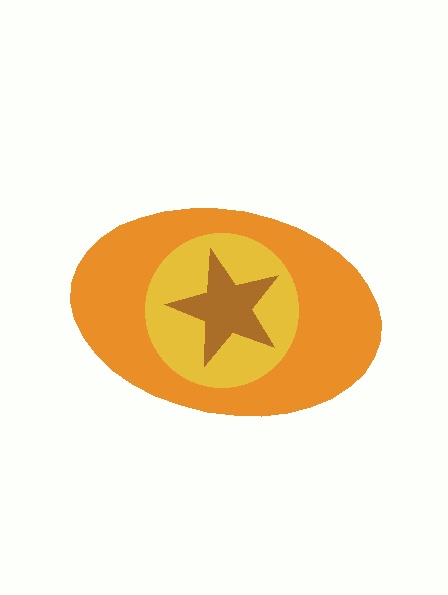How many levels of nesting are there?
3.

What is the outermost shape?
The orange ellipse.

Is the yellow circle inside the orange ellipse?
Yes.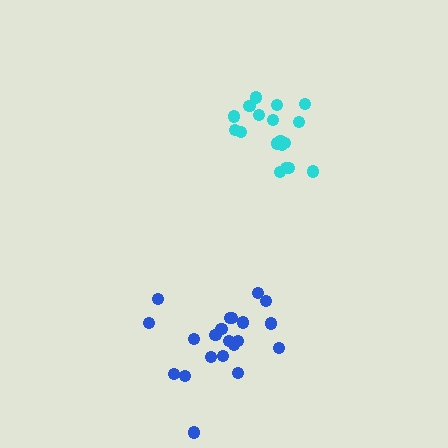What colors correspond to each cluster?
The clusters are colored: cyan, blue.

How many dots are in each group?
Group 1: 18 dots, Group 2: 21 dots (39 total).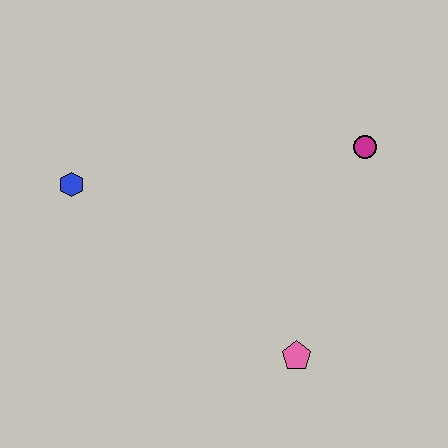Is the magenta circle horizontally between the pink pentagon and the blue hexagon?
No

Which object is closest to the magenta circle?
The pink pentagon is closest to the magenta circle.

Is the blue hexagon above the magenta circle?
No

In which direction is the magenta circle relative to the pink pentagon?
The magenta circle is above the pink pentagon.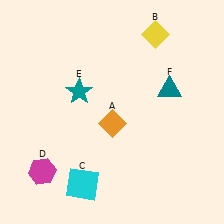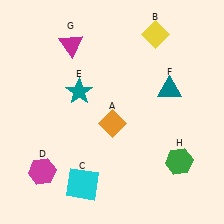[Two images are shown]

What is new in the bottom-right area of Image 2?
A green hexagon (H) was added in the bottom-right area of Image 2.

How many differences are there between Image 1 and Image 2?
There are 2 differences between the two images.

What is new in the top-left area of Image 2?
A magenta triangle (G) was added in the top-left area of Image 2.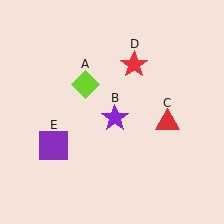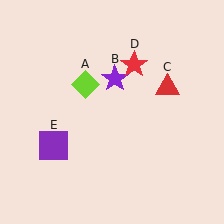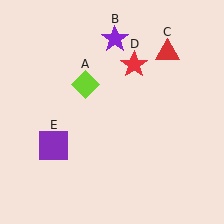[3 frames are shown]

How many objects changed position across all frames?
2 objects changed position: purple star (object B), red triangle (object C).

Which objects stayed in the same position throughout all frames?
Lime diamond (object A) and red star (object D) and purple square (object E) remained stationary.